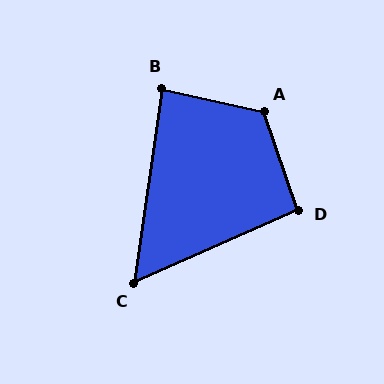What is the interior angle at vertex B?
Approximately 85 degrees (approximately right).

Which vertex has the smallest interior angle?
C, at approximately 58 degrees.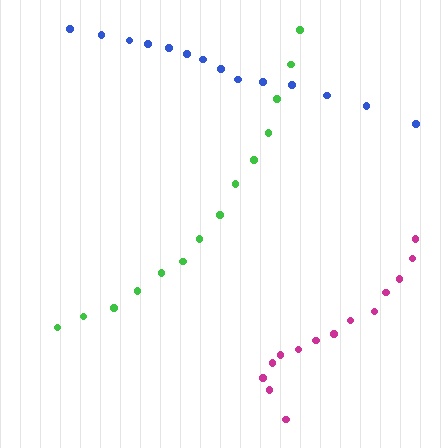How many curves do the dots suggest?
There are 3 distinct paths.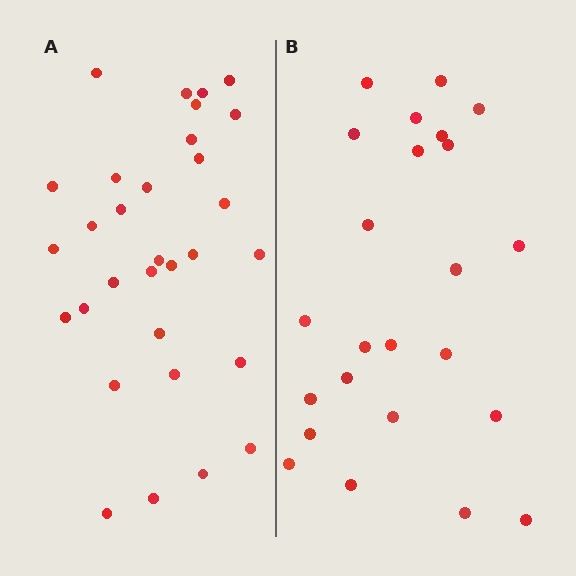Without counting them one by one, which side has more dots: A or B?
Region A (the left region) has more dots.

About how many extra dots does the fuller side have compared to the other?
Region A has roughly 8 or so more dots than region B.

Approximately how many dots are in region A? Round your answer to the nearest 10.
About 30 dots. (The exact count is 31, which rounds to 30.)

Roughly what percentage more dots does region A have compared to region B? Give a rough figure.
About 30% more.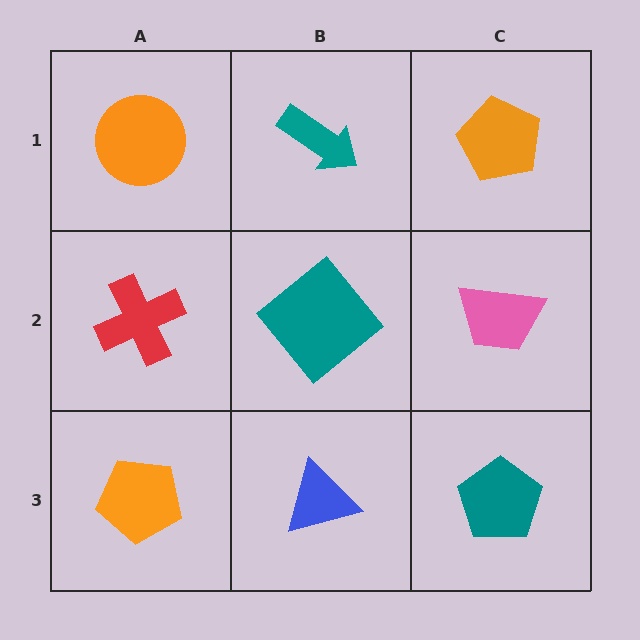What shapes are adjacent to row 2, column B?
A teal arrow (row 1, column B), a blue triangle (row 3, column B), a red cross (row 2, column A), a pink trapezoid (row 2, column C).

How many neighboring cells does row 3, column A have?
2.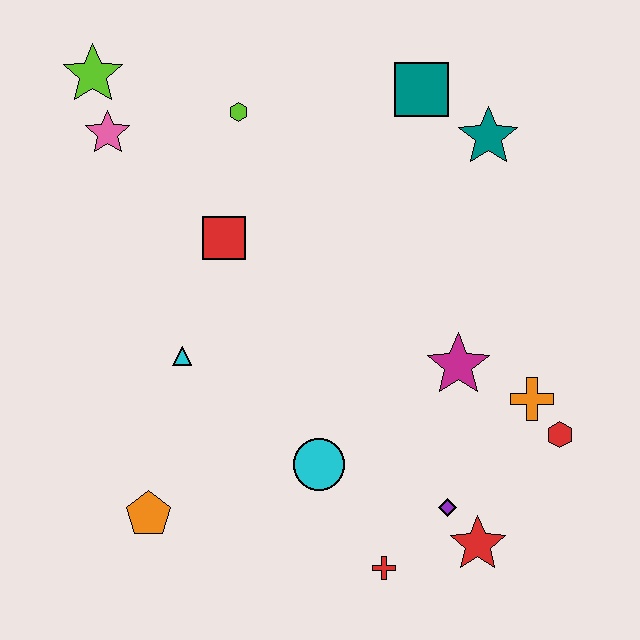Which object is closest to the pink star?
The lime star is closest to the pink star.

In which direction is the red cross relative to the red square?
The red cross is below the red square.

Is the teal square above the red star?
Yes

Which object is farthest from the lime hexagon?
The red star is farthest from the lime hexagon.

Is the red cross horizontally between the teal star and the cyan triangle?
Yes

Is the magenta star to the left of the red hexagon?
Yes